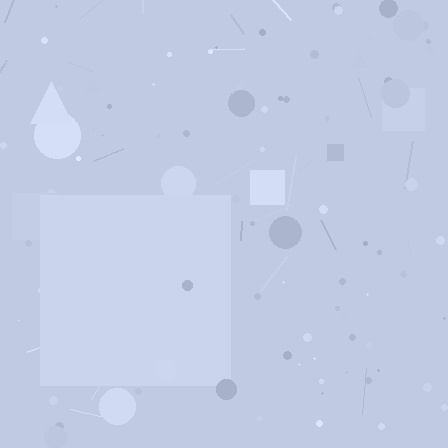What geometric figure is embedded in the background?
A square is embedded in the background.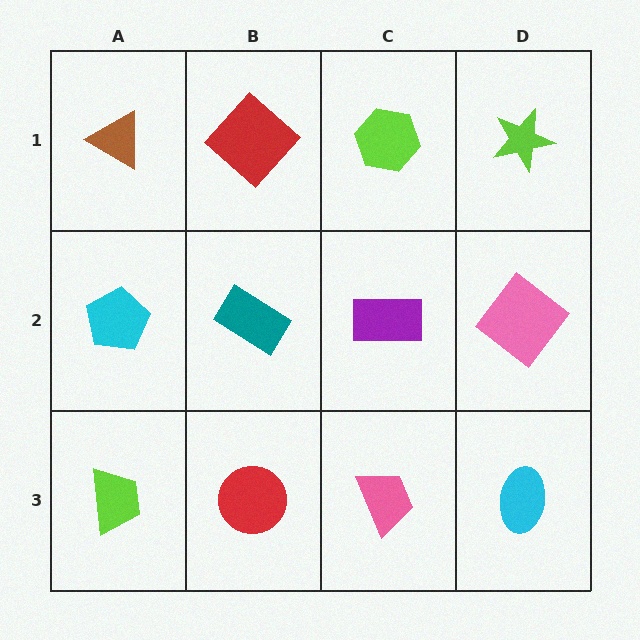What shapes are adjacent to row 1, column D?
A pink diamond (row 2, column D), a lime hexagon (row 1, column C).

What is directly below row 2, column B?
A red circle.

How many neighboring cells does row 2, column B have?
4.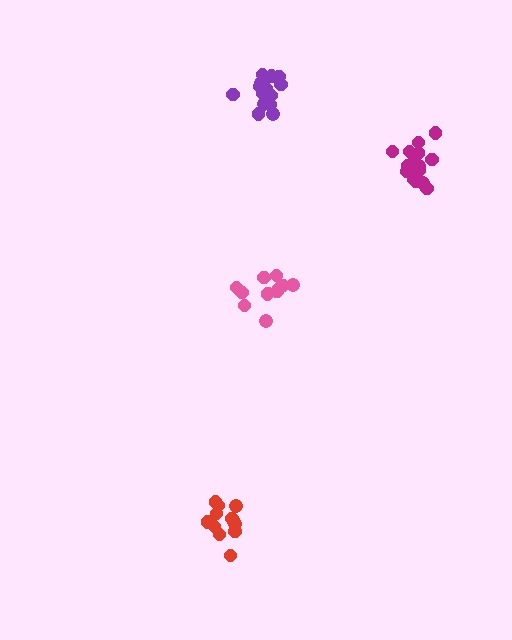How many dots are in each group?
Group 1: 12 dots, Group 2: 14 dots, Group 3: 16 dots, Group 4: 12 dots (54 total).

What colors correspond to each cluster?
The clusters are colored: pink, purple, magenta, red.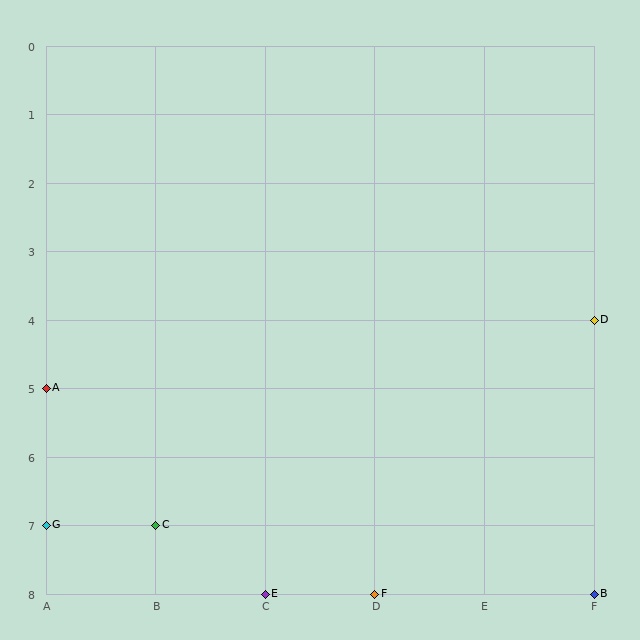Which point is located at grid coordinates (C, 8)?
Point E is at (C, 8).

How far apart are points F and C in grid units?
Points F and C are 2 columns and 1 row apart (about 2.2 grid units diagonally).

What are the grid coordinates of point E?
Point E is at grid coordinates (C, 8).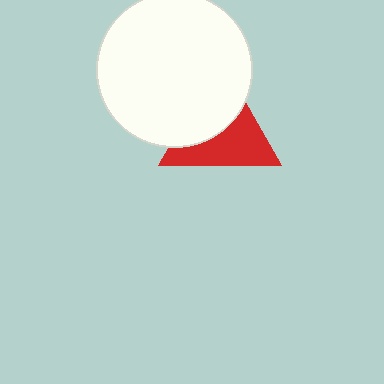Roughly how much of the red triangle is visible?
About half of it is visible (roughly 53%).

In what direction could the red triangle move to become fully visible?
The red triangle could move toward the lower-right. That would shift it out from behind the white circle entirely.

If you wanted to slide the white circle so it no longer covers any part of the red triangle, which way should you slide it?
Slide it toward the upper-left — that is the most direct way to separate the two shapes.